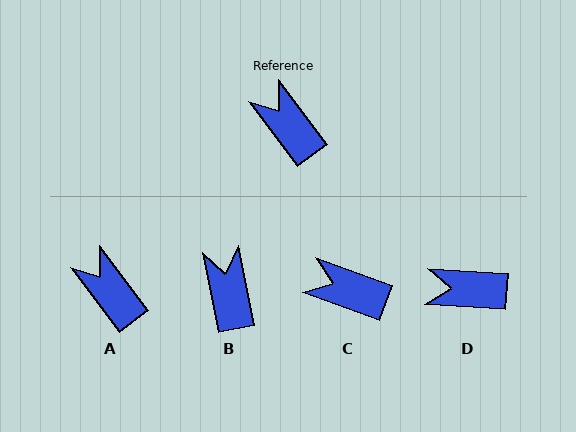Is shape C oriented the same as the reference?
No, it is off by about 33 degrees.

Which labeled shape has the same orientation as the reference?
A.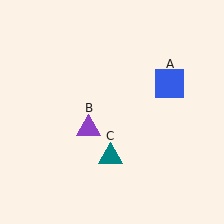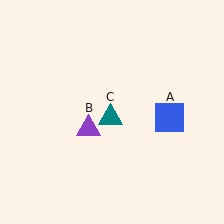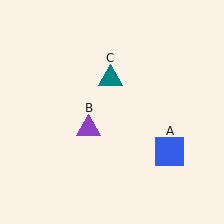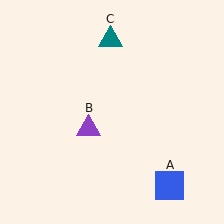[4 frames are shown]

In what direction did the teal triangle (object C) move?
The teal triangle (object C) moved up.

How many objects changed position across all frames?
2 objects changed position: blue square (object A), teal triangle (object C).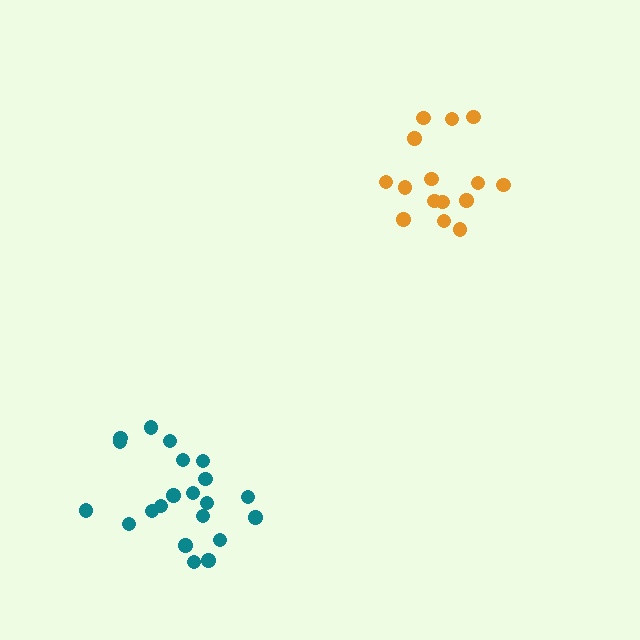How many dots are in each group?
Group 1: 15 dots, Group 2: 21 dots (36 total).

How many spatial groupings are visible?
There are 2 spatial groupings.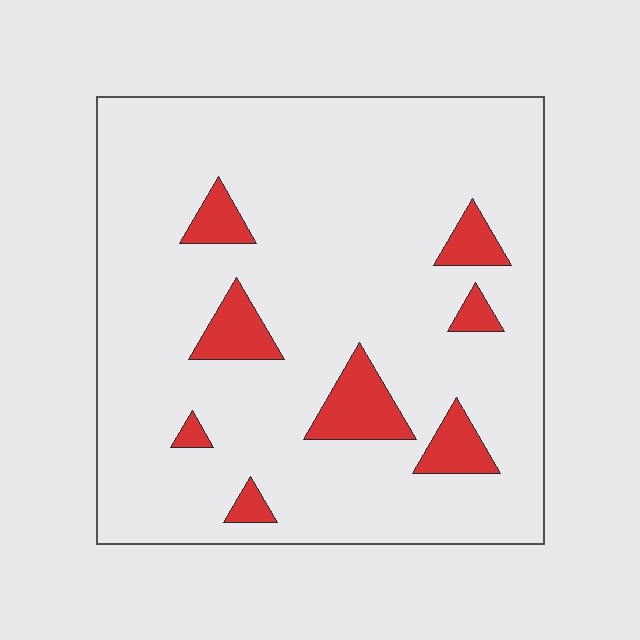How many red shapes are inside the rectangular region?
8.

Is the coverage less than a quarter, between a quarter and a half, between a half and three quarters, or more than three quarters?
Less than a quarter.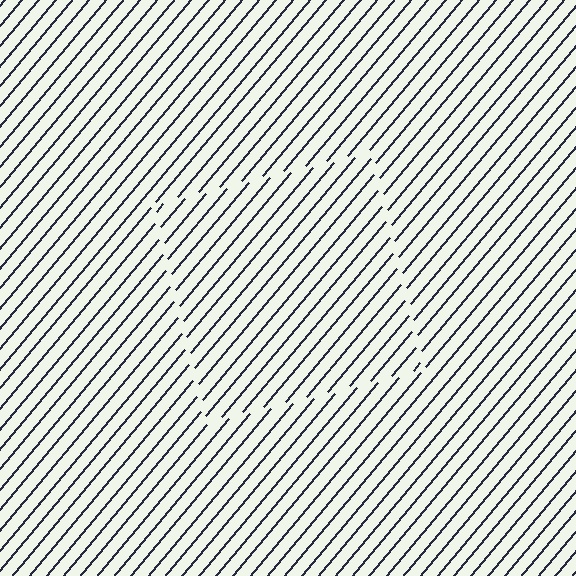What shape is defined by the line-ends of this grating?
An illusory square. The interior of the shape contains the same grating, shifted by half a period — the contour is defined by the phase discontinuity where line-ends from the inner and outer gratings abut.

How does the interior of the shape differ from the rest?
The interior of the shape contains the same grating, shifted by half a period — the contour is defined by the phase discontinuity where line-ends from the inner and outer gratings abut.